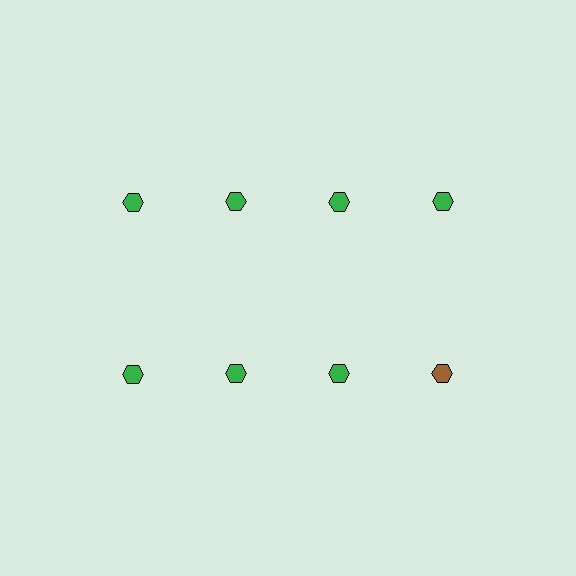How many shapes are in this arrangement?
There are 8 shapes arranged in a grid pattern.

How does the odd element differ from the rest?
It has a different color: brown instead of green.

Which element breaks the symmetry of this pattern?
The brown hexagon in the second row, second from right column breaks the symmetry. All other shapes are green hexagons.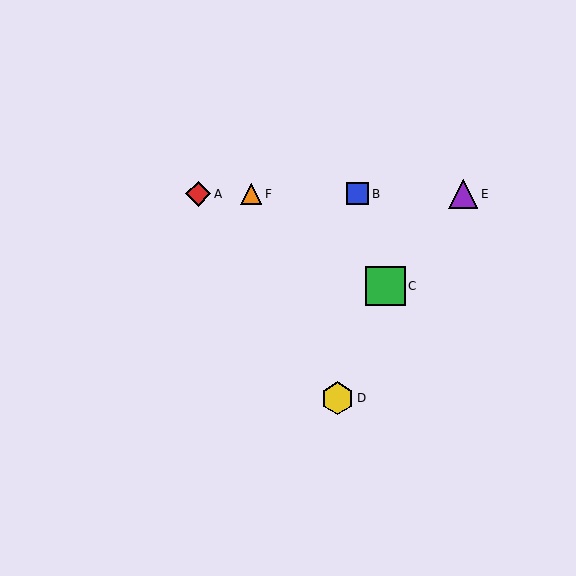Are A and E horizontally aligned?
Yes, both are at y≈194.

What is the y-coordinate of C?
Object C is at y≈286.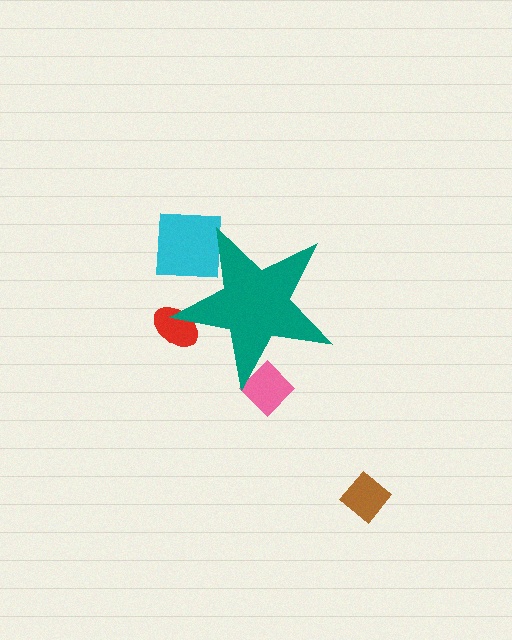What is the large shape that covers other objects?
A teal star.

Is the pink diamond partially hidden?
Yes, the pink diamond is partially hidden behind the teal star.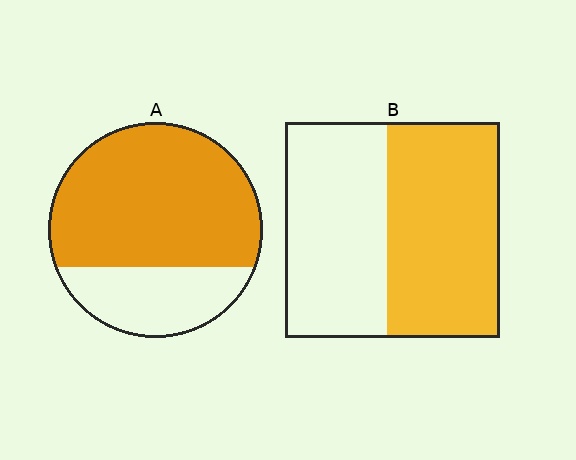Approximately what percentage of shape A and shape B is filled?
A is approximately 70% and B is approximately 55%.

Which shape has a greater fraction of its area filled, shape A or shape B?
Shape A.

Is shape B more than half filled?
Roughly half.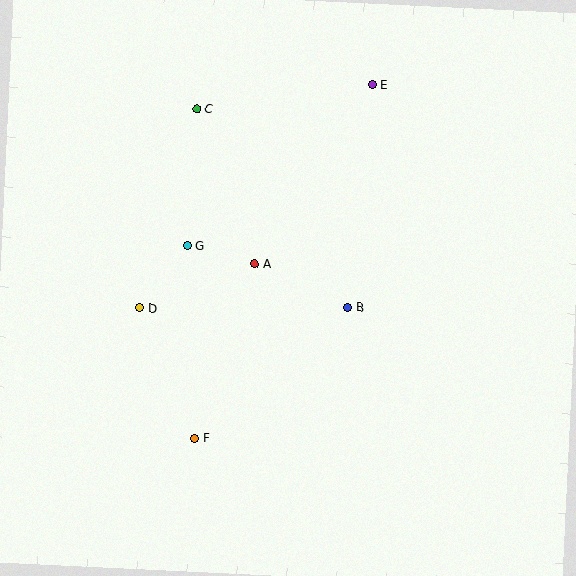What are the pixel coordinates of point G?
Point G is at (187, 246).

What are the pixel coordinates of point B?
Point B is at (348, 307).